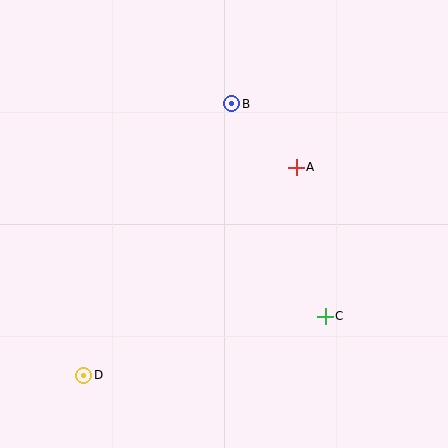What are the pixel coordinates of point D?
Point D is at (84, 375).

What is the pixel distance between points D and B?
The distance between D and B is 309 pixels.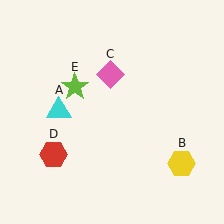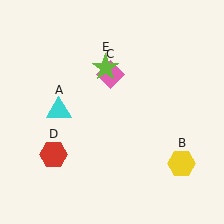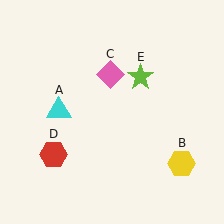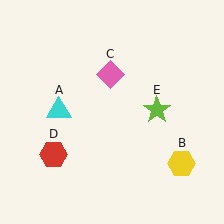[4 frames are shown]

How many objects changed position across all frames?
1 object changed position: lime star (object E).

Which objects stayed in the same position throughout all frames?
Cyan triangle (object A) and yellow hexagon (object B) and pink diamond (object C) and red hexagon (object D) remained stationary.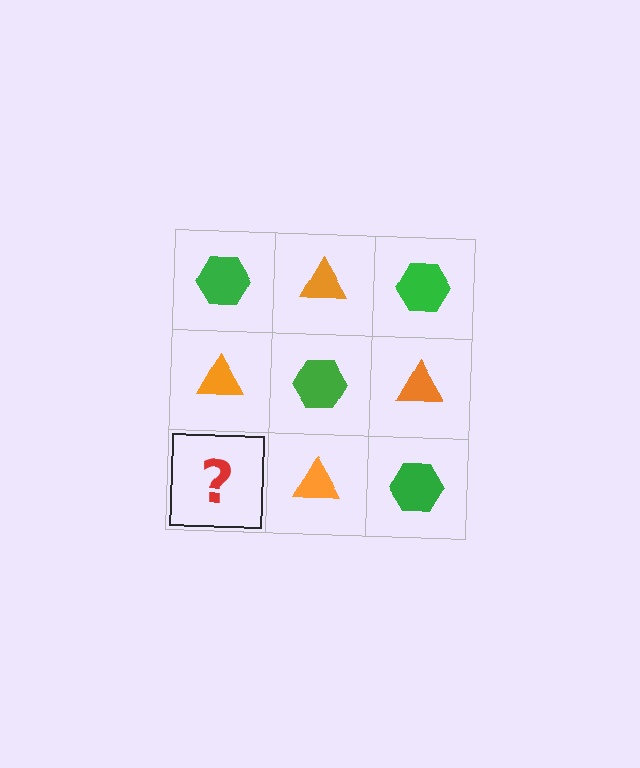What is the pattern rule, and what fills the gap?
The rule is that it alternates green hexagon and orange triangle in a checkerboard pattern. The gap should be filled with a green hexagon.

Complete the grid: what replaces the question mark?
The question mark should be replaced with a green hexagon.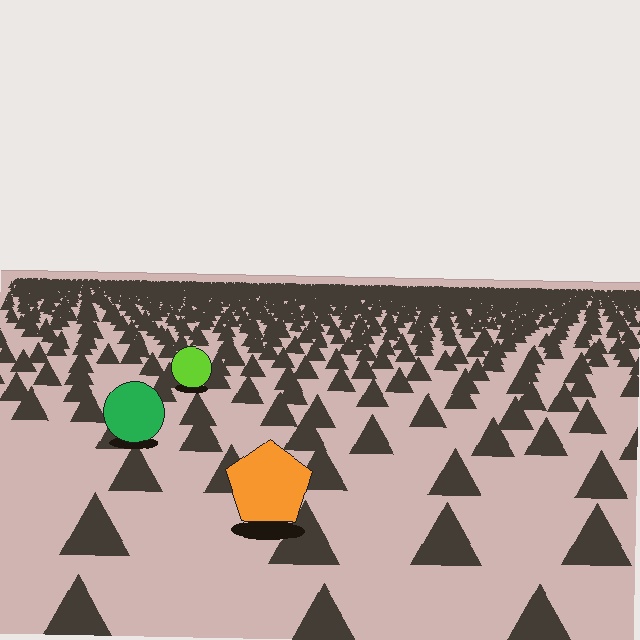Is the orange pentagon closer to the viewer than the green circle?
Yes. The orange pentagon is closer — you can tell from the texture gradient: the ground texture is coarser near it.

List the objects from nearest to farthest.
From nearest to farthest: the orange pentagon, the green circle, the lime circle.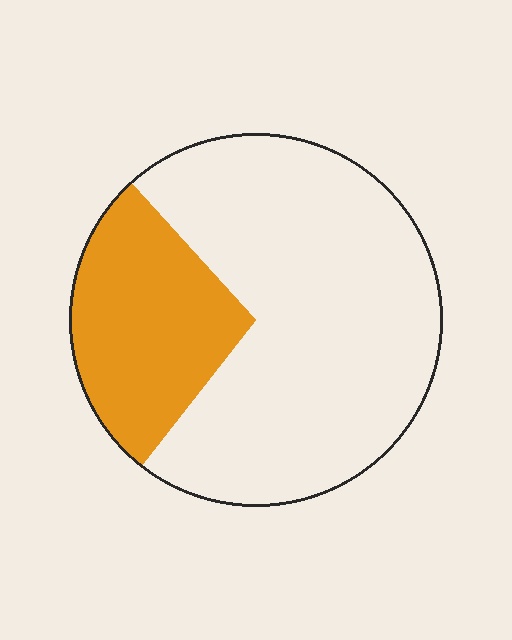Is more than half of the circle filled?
No.